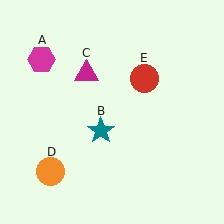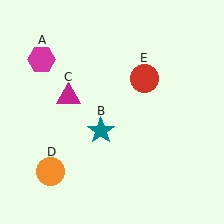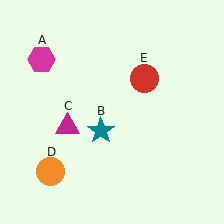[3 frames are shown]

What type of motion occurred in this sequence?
The magenta triangle (object C) rotated counterclockwise around the center of the scene.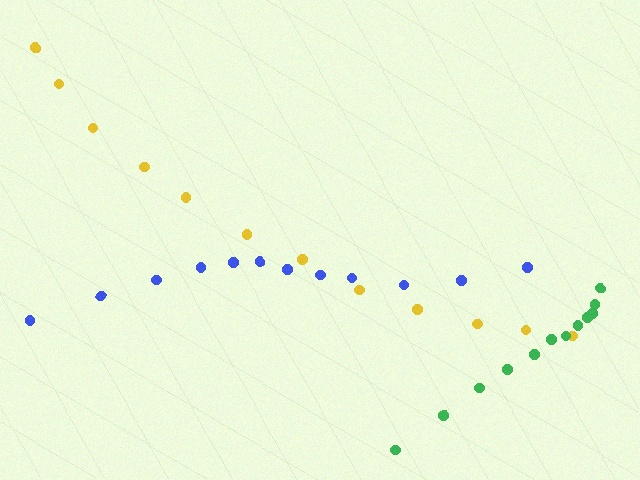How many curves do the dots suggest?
There are 3 distinct paths.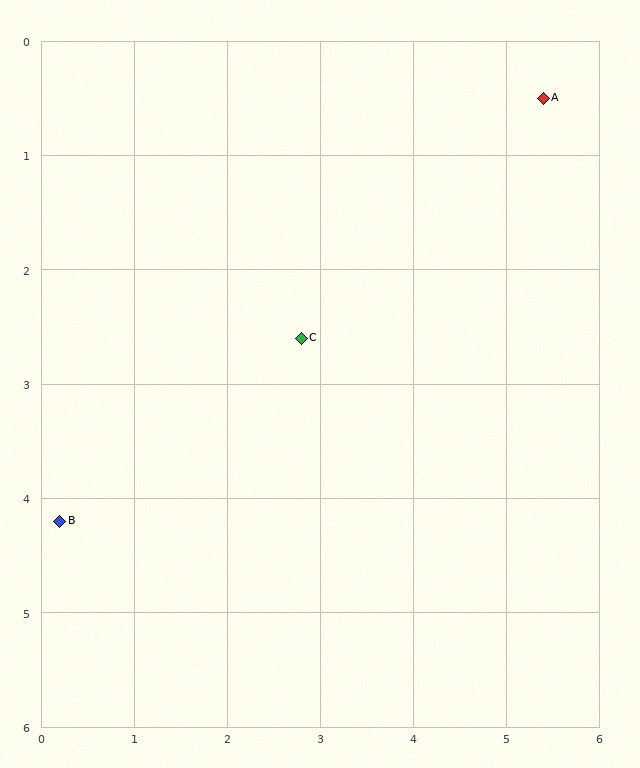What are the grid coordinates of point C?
Point C is at approximately (2.8, 2.6).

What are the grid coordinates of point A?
Point A is at approximately (5.4, 0.5).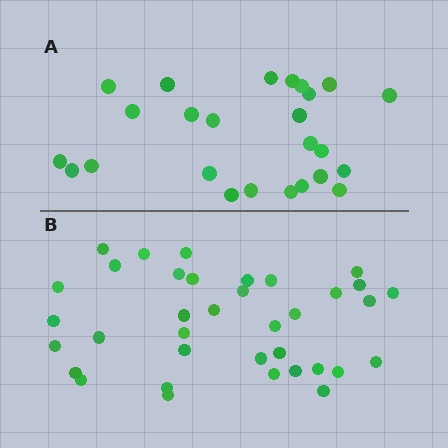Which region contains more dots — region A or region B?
Region B (the bottom region) has more dots.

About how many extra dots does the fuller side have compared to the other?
Region B has roughly 12 or so more dots than region A.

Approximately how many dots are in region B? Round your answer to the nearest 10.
About 40 dots. (The exact count is 36, which rounds to 40.)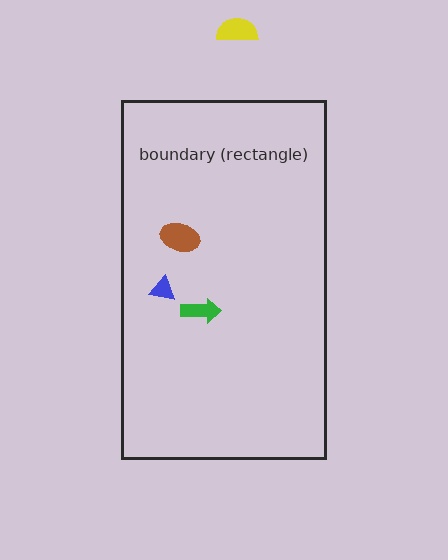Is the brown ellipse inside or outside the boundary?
Inside.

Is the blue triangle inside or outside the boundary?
Inside.